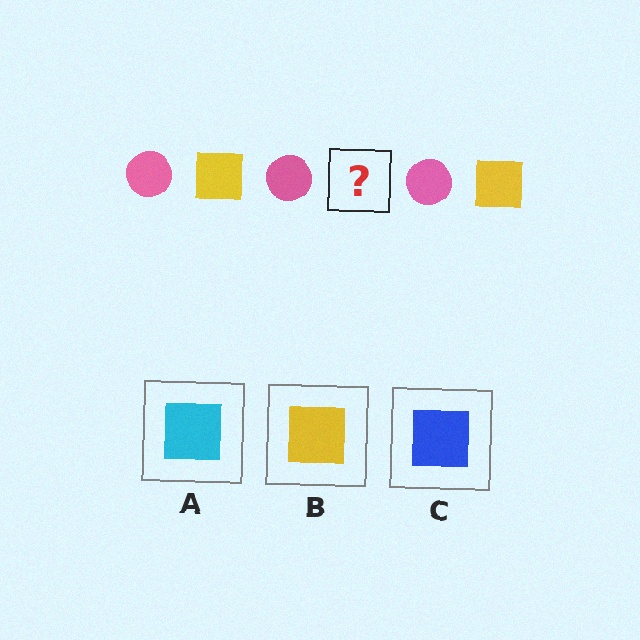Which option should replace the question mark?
Option B.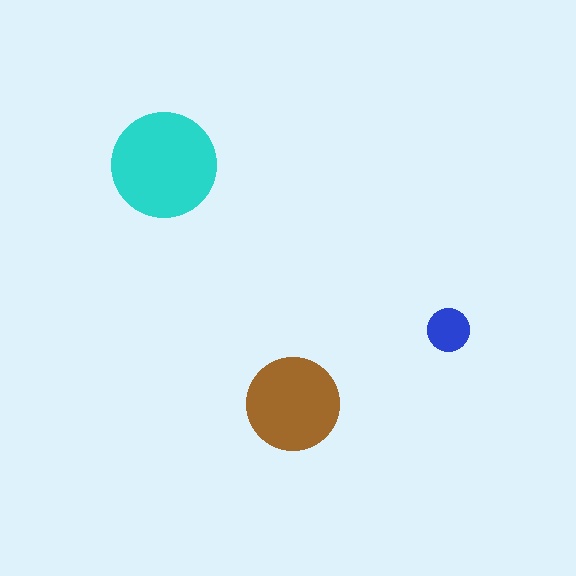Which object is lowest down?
The brown circle is bottommost.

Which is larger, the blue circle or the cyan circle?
The cyan one.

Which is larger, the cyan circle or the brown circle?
The cyan one.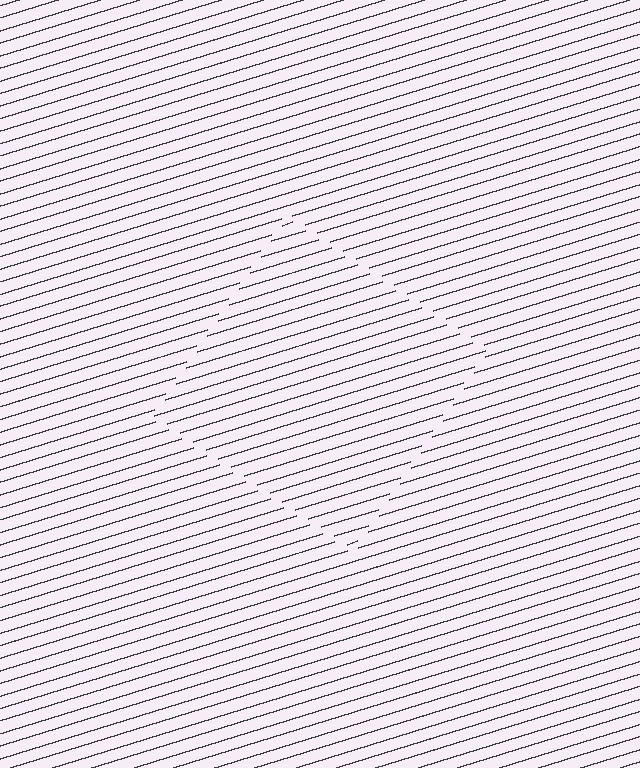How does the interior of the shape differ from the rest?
The interior of the shape contains the same grating, shifted by half a period — the contour is defined by the phase discontinuity where line-ends from the inner and outer gratings abut.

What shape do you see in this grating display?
An illusory square. The interior of the shape contains the same grating, shifted by half a period — the contour is defined by the phase discontinuity where line-ends from the inner and outer gratings abut.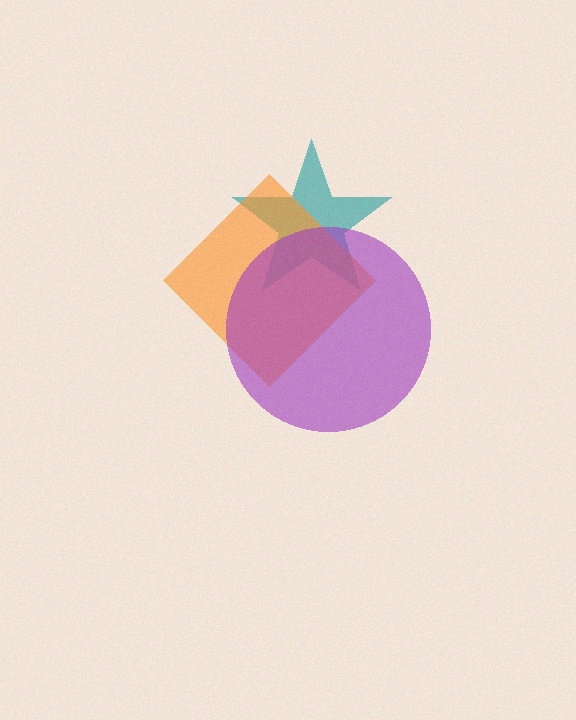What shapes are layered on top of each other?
The layered shapes are: a teal star, an orange diamond, a purple circle.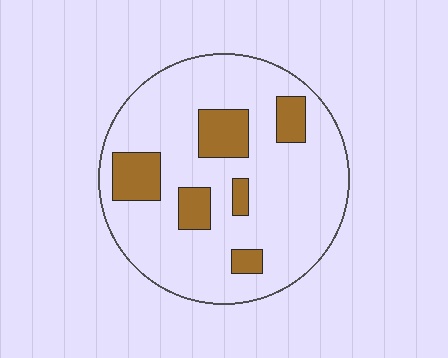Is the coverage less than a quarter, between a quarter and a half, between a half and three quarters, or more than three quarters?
Less than a quarter.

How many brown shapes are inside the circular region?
6.